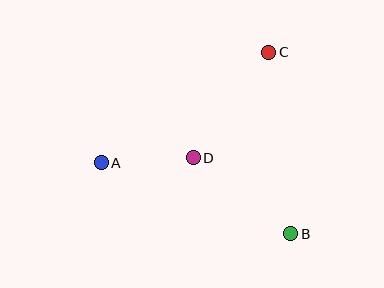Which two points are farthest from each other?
Points A and B are farthest from each other.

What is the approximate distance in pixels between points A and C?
The distance between A and C is approximately 201 pixels.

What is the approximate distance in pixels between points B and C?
The distance between B and C is approximately 182 pixels.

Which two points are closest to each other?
Points A and D are closest to each other.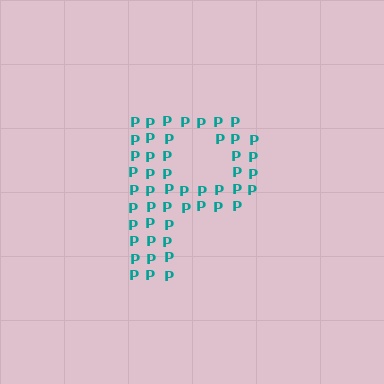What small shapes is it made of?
It is made of small letter P's.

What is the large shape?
The large shape is the letter P.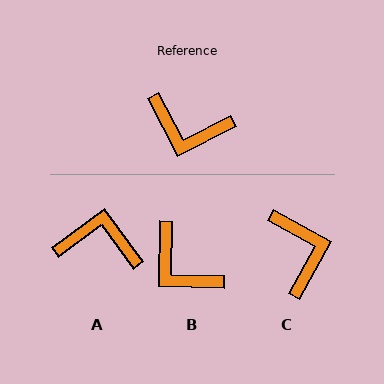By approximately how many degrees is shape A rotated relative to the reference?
Approximately 171 degrees clockwise.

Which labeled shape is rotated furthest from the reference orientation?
A, about 171 degrees away.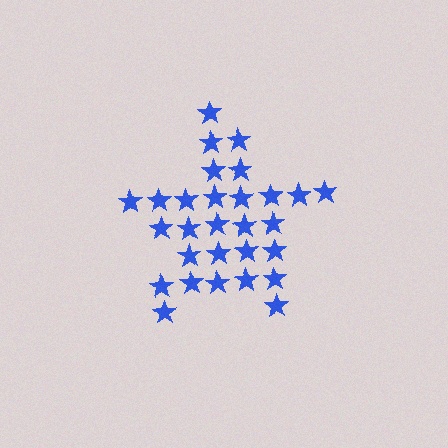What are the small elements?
The small elements are stars.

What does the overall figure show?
The overall figure shows a star.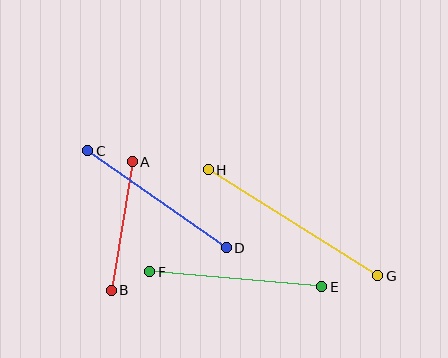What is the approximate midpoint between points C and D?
The midpoint is at approximately (157, 199) pixels.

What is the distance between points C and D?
The distance is approximately 169 pixels.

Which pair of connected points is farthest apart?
Points G and H are farthest apart.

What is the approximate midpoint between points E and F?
The midpoint is at approximately (236, 279) pixels.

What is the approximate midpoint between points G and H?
The midpoint is at approximately (293, 223) pixels.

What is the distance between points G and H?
The distance is approximately 200 pixels.